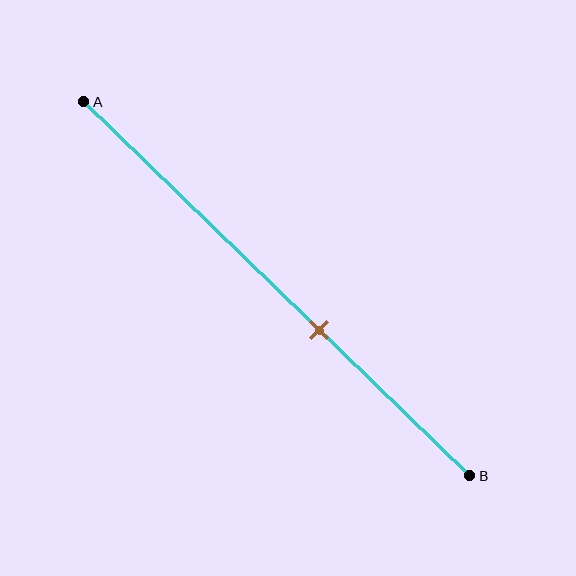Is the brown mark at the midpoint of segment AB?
No, the mark is at about 60% from A, not at the 50% midpoint.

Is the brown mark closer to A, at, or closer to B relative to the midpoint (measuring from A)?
The brown mark is closer to point B than the midpoint of segment AB.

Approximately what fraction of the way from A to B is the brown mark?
The brown mark is approximately 60% of the way from A to B.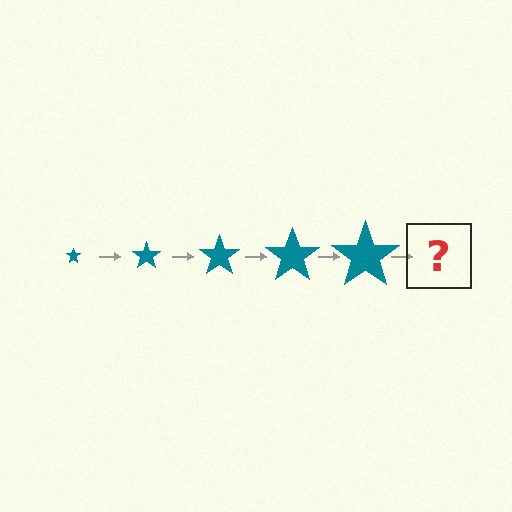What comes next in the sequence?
The next element should be a teal star, larger than the previous one.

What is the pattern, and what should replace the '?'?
The pattern is that the star gets progressively larger each step. The '?' should be a teal star, larger than the previous one.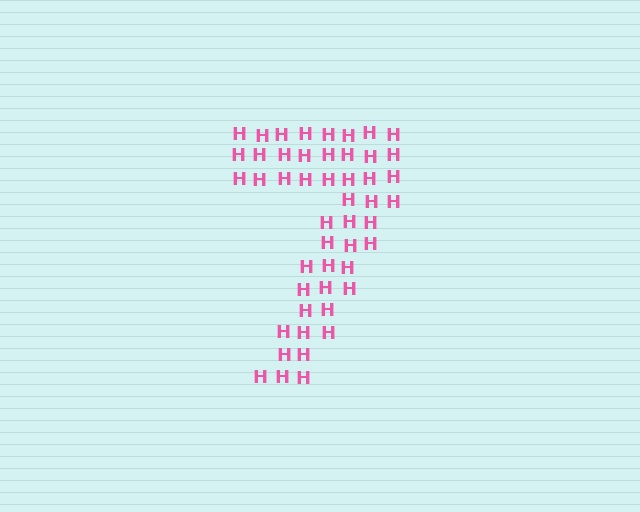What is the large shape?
The large shape is the digit 7.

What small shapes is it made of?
It is made of small letter H's.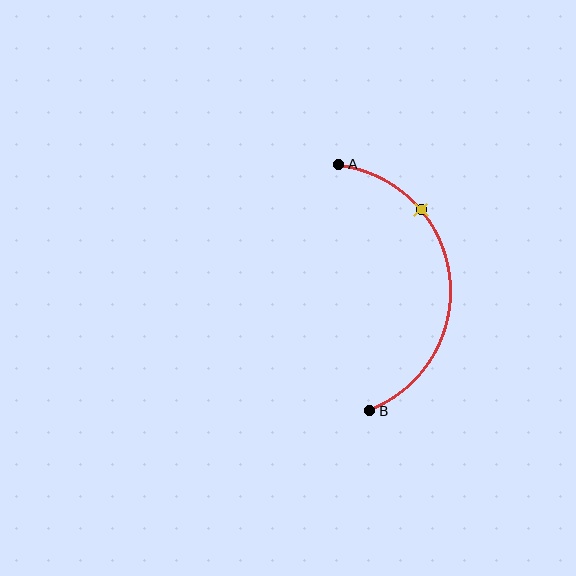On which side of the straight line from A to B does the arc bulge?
The arc bulges to the right of the straight line connecting A and B.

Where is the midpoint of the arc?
The arc midpoint is the point on the curve farthest from the straight line joining A and B. It sits to the right of that line.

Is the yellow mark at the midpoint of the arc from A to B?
No. The yellow mark lies on the arc but is closer to endpoint A. The arc midpoint would be at the point on the curve equidistant along the arc from both A and B.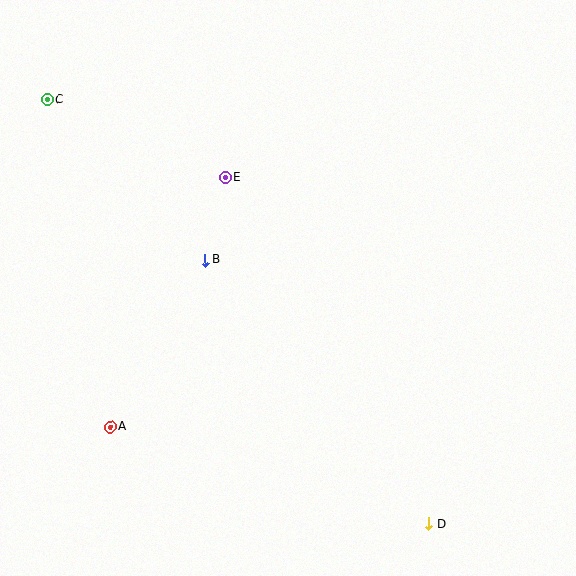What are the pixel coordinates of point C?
Point C is at (48, 99).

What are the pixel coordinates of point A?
Point A is at (110, 427).